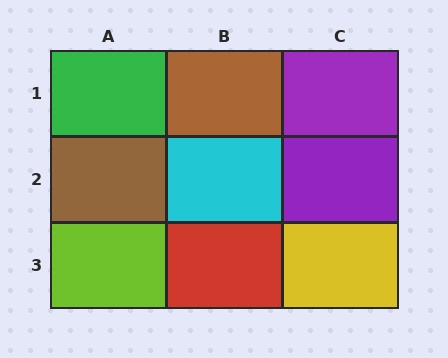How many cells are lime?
1 cell is lime.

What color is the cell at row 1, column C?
Purple.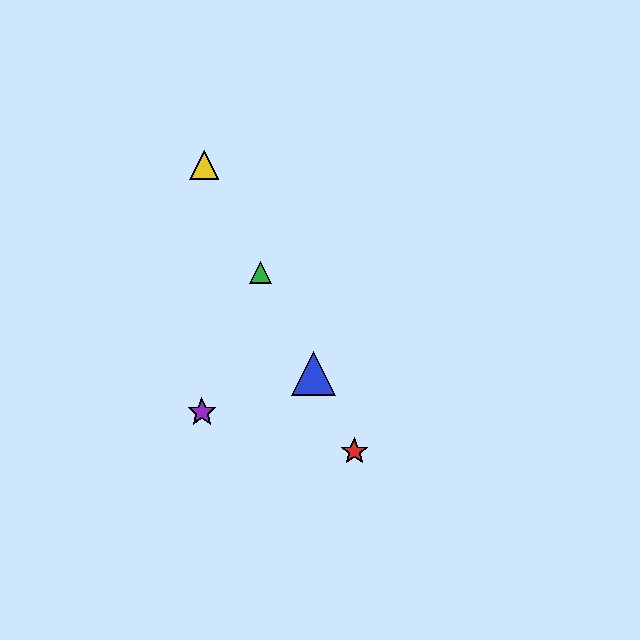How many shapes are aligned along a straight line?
4 shapes (the red star, the blue triangle, the green triangle, the yellow triangle) are aligned along a straight line.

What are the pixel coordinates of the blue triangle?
The blue triangle is at (314, 374).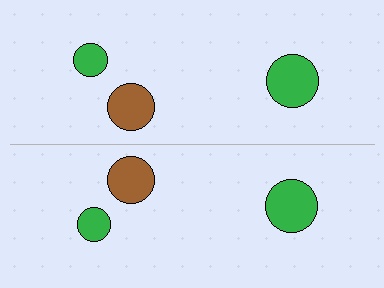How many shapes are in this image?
There are 6 shapes in this image.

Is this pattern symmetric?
Yes, this pattern has bilateral (reflection) symmetry.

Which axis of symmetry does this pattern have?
The pattern has a horizontal axis of symmetry running through the center of the image.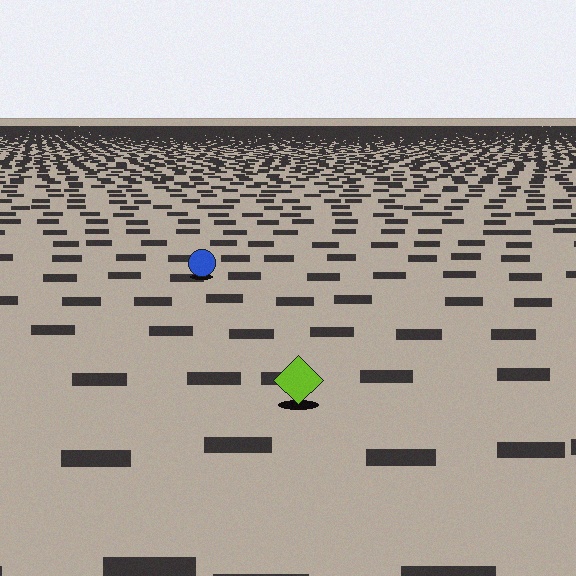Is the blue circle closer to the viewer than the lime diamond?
No. The lime diamond is closer — you can tell from the texture gradient: the ground texture is coarser near it.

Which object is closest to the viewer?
The lime diamond is closest. The texture marks near it are larger and more spread out.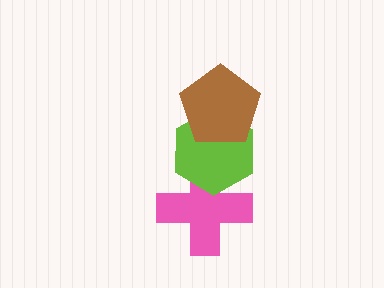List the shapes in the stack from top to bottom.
From top to bottom: the brown pentagon, the lime hexagon, the pink cross.